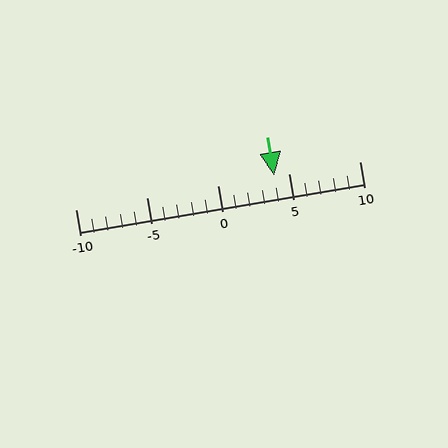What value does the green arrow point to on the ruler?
The green arrow points to approximately 4.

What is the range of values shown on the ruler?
The ruler shows values from -10 to 10.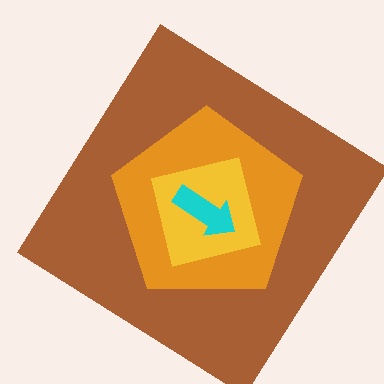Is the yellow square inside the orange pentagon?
Yes.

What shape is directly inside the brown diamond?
The orange pentagon.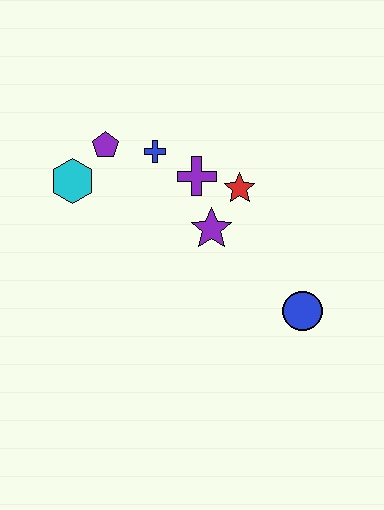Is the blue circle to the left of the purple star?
No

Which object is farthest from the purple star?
The cyan hexagon is farthest from the purple star.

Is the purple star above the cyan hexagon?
No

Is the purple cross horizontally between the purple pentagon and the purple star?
Yes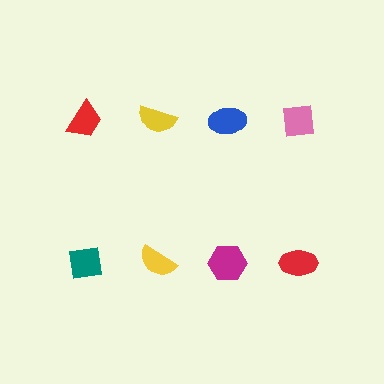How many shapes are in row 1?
4 shapes.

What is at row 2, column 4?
A red ellipse.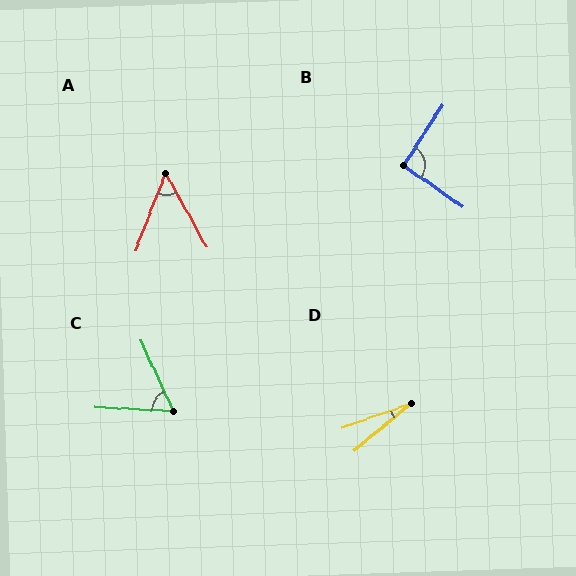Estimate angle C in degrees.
Approximately 63 degrees.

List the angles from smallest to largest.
D (20°), A (50°), C (63°), B (92°).